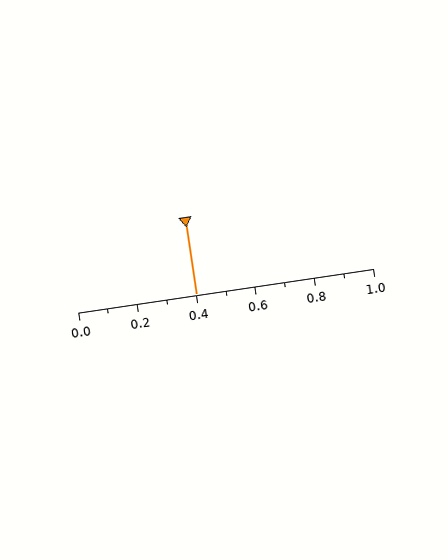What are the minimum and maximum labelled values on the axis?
The axis runs from 0.0 to 1.0.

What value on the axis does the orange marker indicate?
The marker indicates approximately 0.4.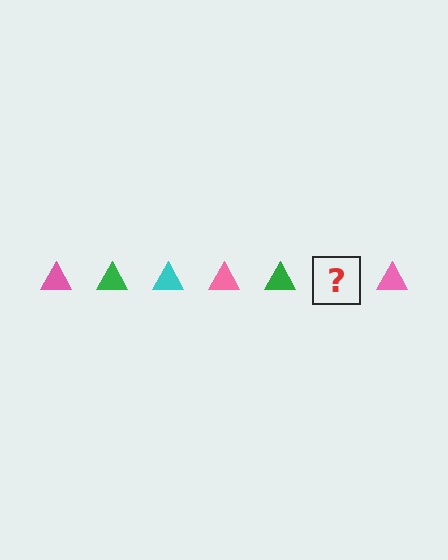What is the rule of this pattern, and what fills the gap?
The rule is that the pattern cycles through pink, green, cyan triangles. The gap should be filled with a cyan triangle.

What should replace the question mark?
The question mark should be replaced with a cyan triangle.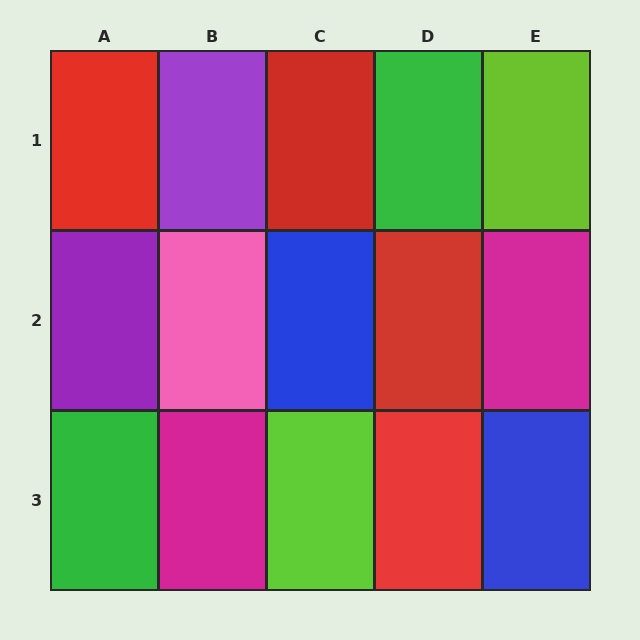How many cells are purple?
2 cells are purple.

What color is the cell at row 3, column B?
Magenta.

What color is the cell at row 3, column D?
Red.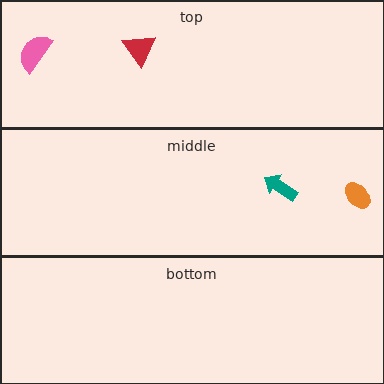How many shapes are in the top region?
2.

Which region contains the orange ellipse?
The middle region.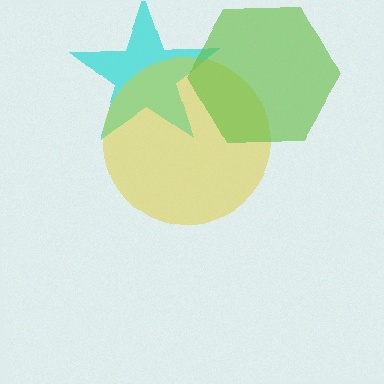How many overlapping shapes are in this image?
There are 3 overlapping shapes in the image.